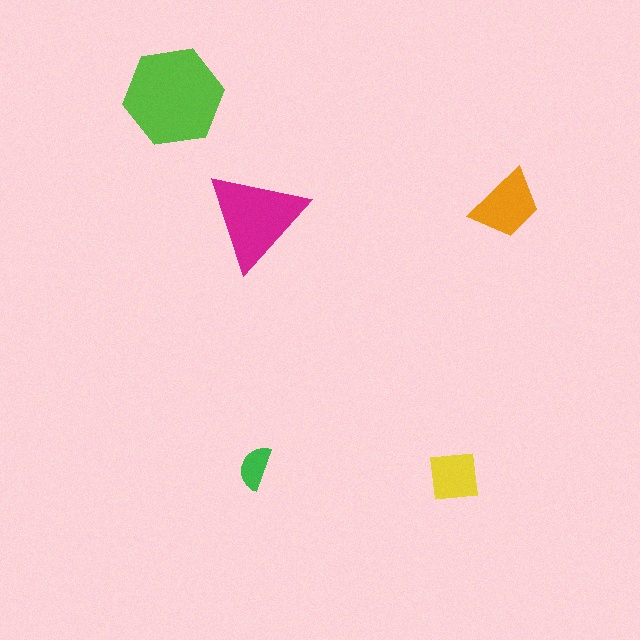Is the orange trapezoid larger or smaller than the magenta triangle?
Smaller.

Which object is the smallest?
The green semicircle.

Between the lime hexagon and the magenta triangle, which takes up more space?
The lime hexagon.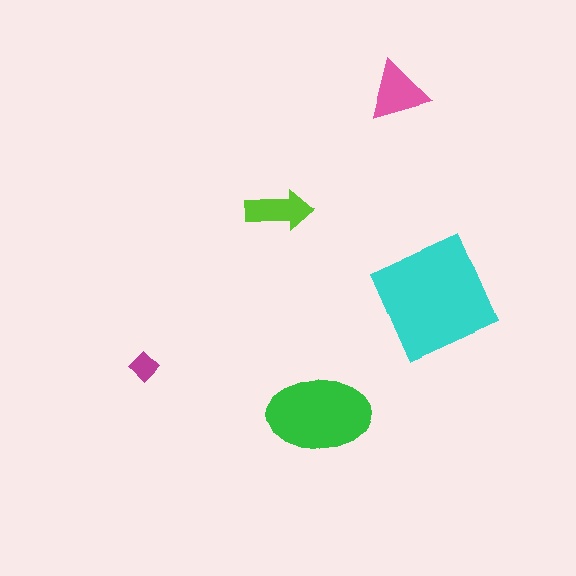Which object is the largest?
The cyan square.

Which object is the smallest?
The magenta diamond.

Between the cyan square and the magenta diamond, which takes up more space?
The cyan square.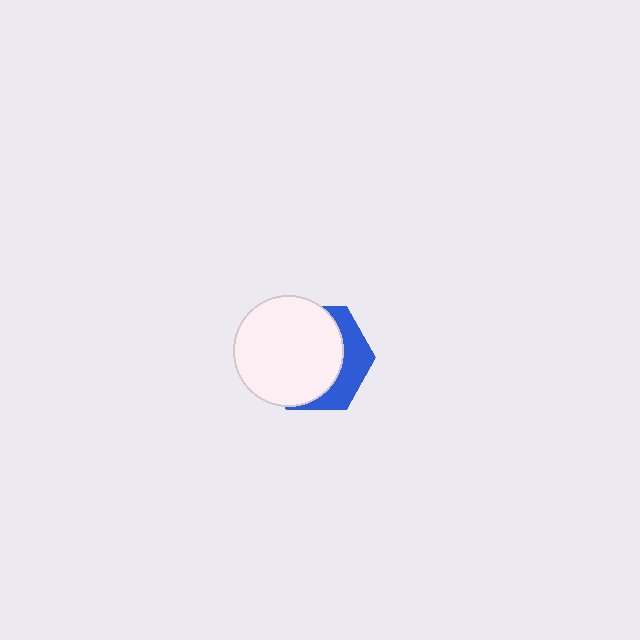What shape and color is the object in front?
The object in front is a white circle.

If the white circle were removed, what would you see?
You would see the complete blue hexagon.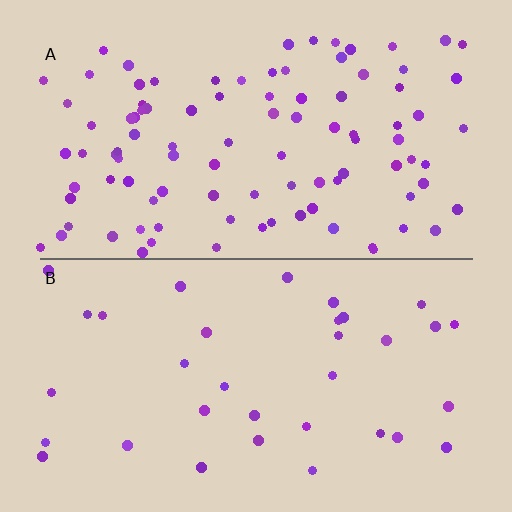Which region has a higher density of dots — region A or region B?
A (the top).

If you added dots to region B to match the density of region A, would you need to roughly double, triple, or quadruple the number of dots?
Approximately triple.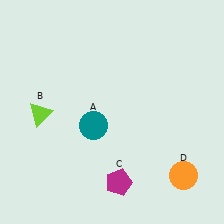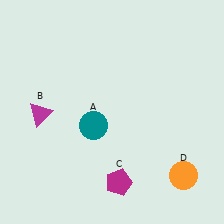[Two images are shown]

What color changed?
The triangle (B) changed from lime in Image 1 to magenta in Image 2.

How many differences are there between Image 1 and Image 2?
There is 1 difference between the two images.